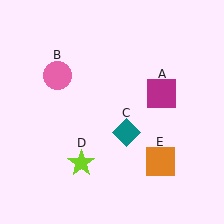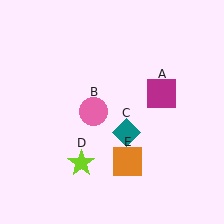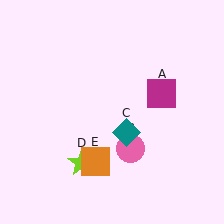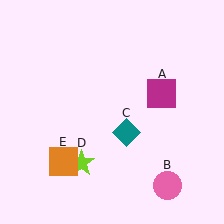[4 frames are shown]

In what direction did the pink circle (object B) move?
The pink circle (object B) moved down and to the right.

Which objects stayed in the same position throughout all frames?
Magenta square (object A) and teal diamond (object C) and lime star (object D) remained stationary.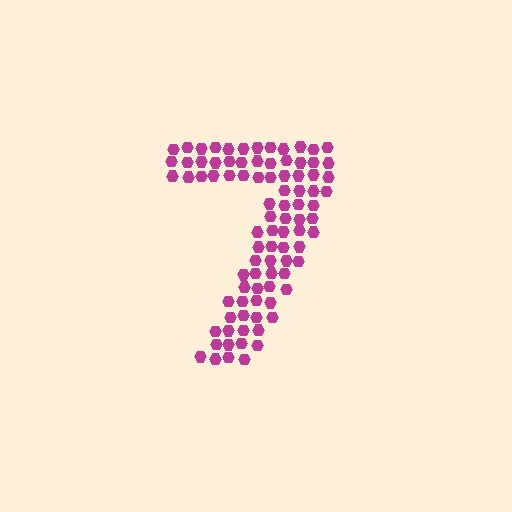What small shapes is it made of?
It is made of small hexagons.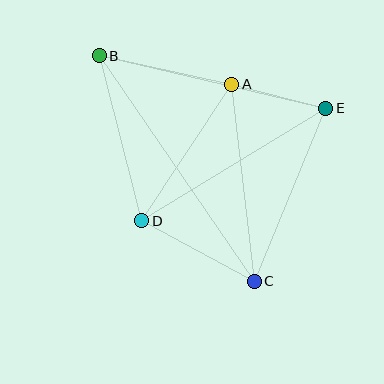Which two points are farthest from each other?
Points B and C are farthest from each other.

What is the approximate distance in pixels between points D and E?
The distance between D and E is approximately 216 pixels.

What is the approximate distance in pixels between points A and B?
The distance between A and B is approximately 136 pixels.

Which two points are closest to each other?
Points A and E are closest to each other.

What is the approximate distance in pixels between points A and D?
The distance between A and D is approximately 163 pixels.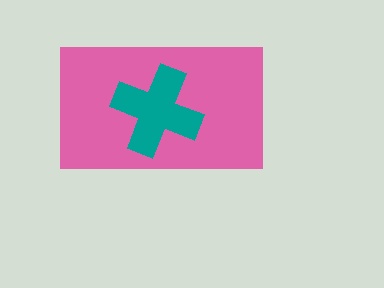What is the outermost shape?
The pink rectangle.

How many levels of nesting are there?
2.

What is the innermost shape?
The teal cross.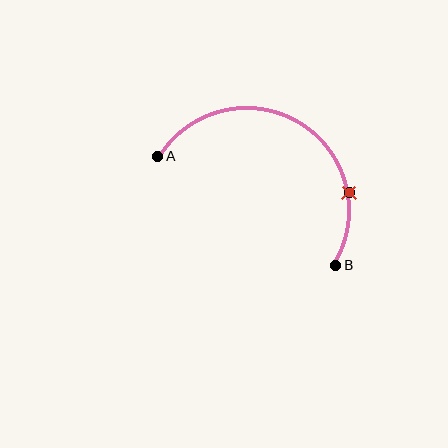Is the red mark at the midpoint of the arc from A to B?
No. The red mark lies on the arc but is closer to endpoint B. The arc midpoint would be at the point on the curve equidistant along the arc from both A and B.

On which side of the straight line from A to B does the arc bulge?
The arc bulges above the straight line connecting A and B.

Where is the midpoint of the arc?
The arc midpoint is the point on the curve farthest from the straight line joining A and B. It sits above that line.